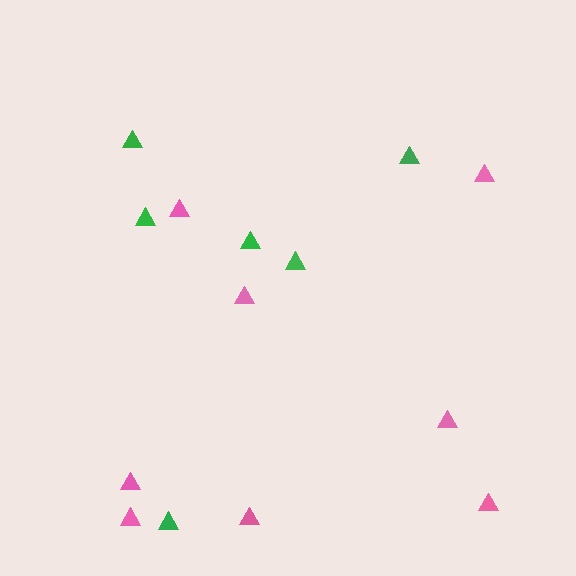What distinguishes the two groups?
There are 2 groups: one group of pink triangles (8) and one group of green triangles (6).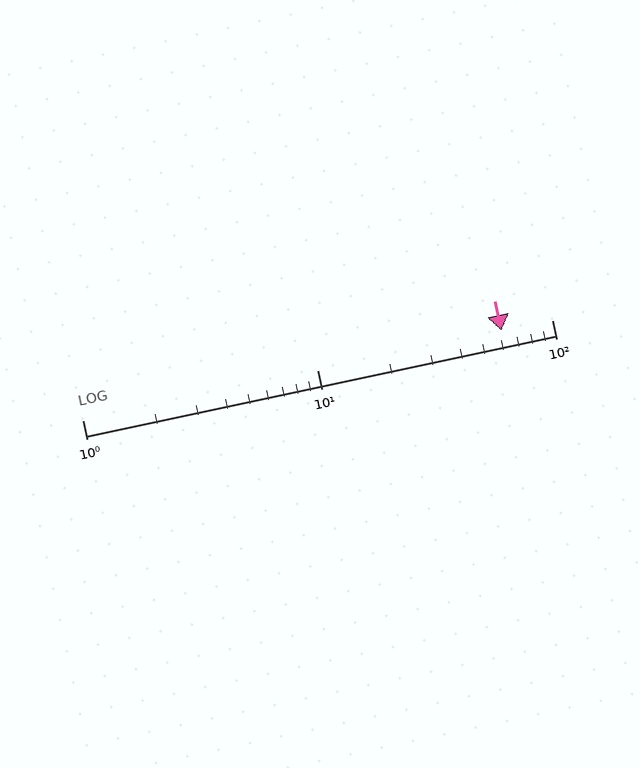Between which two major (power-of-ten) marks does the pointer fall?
The pointer is between 10 and 100.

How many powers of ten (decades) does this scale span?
The scale spans 2 decades, from 1 to 100.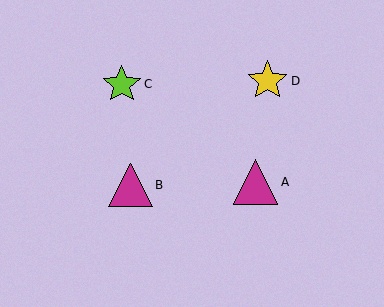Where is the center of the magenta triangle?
The center of the magenta triangle is at (130, 185).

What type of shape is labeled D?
Shape D is a yellow star.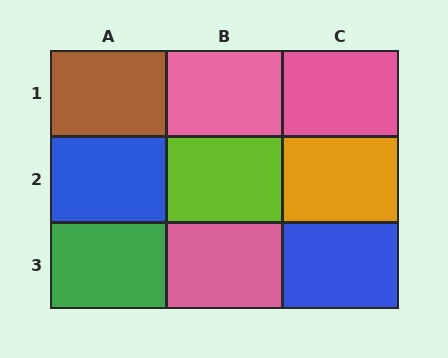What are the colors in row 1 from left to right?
Brown, pink, pink.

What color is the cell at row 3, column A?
Green.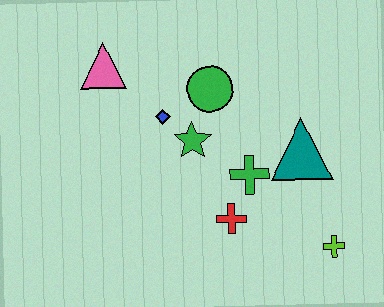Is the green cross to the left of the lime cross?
Yes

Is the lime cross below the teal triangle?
Yes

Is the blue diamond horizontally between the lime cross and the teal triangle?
No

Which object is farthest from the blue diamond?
The lime cross is farthest from the blue diamond.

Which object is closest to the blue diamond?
The green star is closest to the blue diamond.